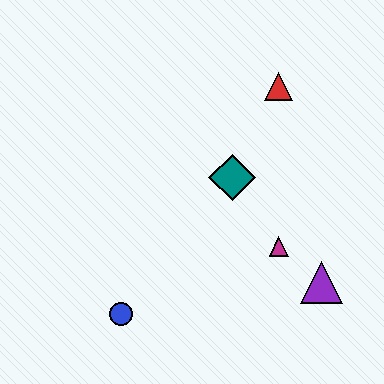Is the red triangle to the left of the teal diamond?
No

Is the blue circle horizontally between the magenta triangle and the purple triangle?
No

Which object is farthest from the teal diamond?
The blue circle is farthest from the teal diamond.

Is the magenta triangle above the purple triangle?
Yes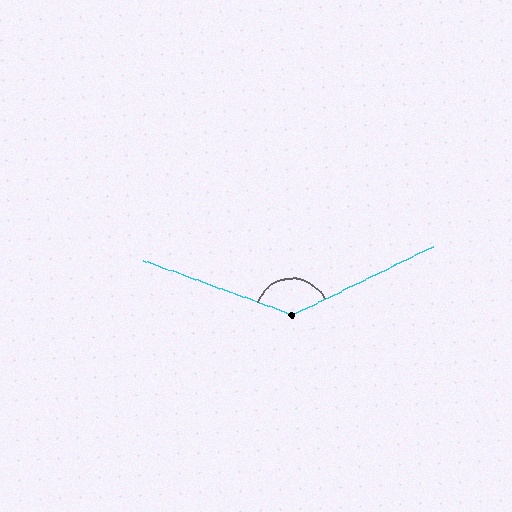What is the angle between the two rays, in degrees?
Approximately 134 degrees.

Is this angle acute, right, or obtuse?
It is obtuse.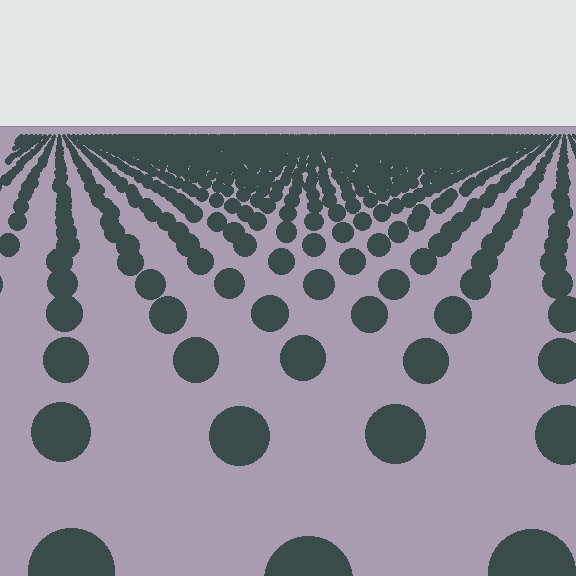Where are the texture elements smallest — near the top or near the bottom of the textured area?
Near the top.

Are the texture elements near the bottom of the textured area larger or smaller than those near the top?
Larger. Near the bottom, elements are closer to the viewer and appear at a bigger on-screen size.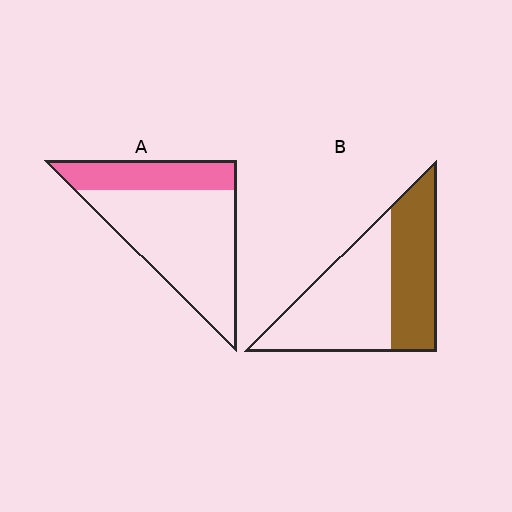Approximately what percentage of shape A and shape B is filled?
A is approximately 30% and B is approximately 40%.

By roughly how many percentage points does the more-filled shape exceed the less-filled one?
By roughly 15 percentage points (B over A).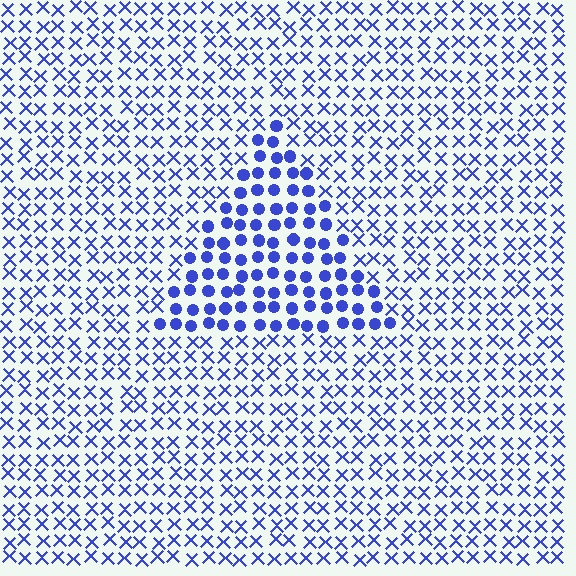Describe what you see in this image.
The image is filled with small blue elements arranged in a uniform grid. A triangle-shaped region contains circles, while the surrounding area contains X marks. The boundary is defined purely by the change in element shape.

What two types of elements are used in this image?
The image uses circles inside the triangle region and X marks outside it.